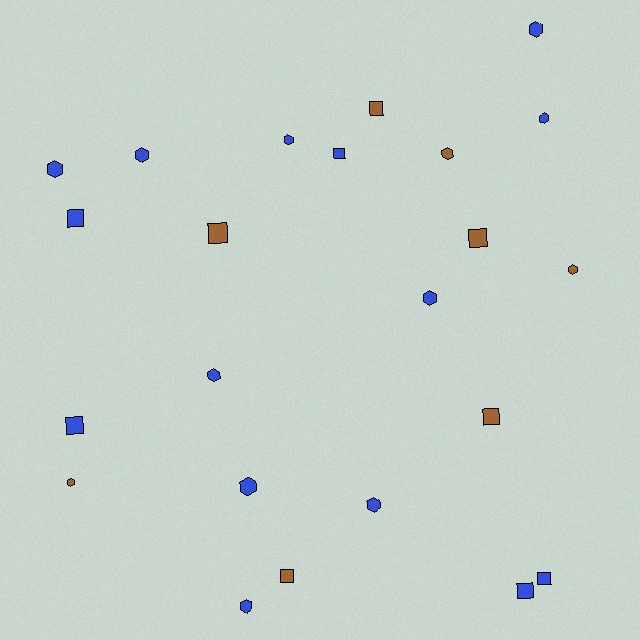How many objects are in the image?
There are 23 objects.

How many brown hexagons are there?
There are 3 brown hexagons.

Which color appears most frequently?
Blue, with 15 objects.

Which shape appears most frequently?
Hexagon, with 13 objects.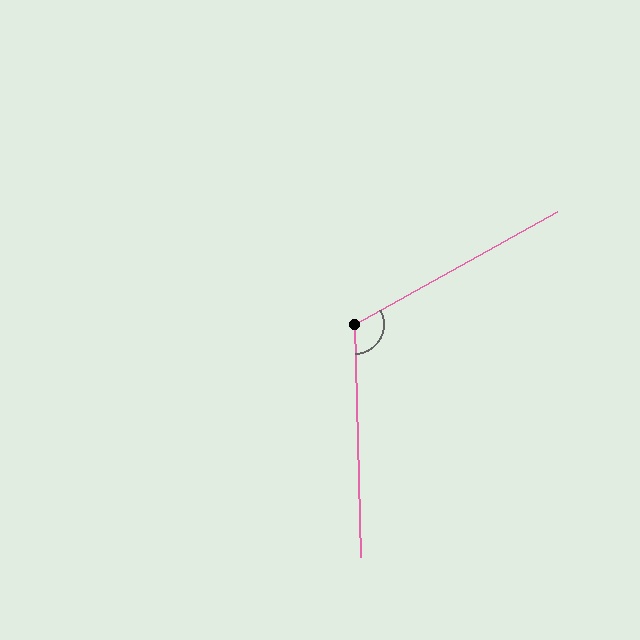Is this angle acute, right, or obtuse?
It is obtuse.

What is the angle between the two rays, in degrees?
Approximately 118 degrees.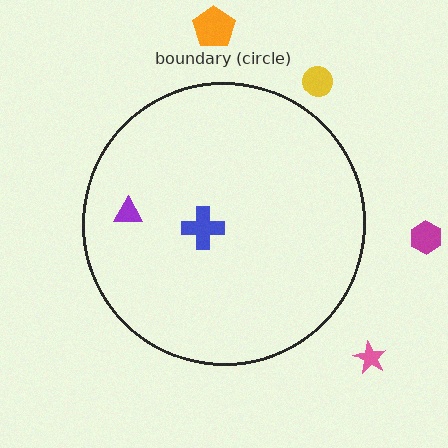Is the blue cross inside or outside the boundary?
Inside.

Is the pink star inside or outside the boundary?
Outside.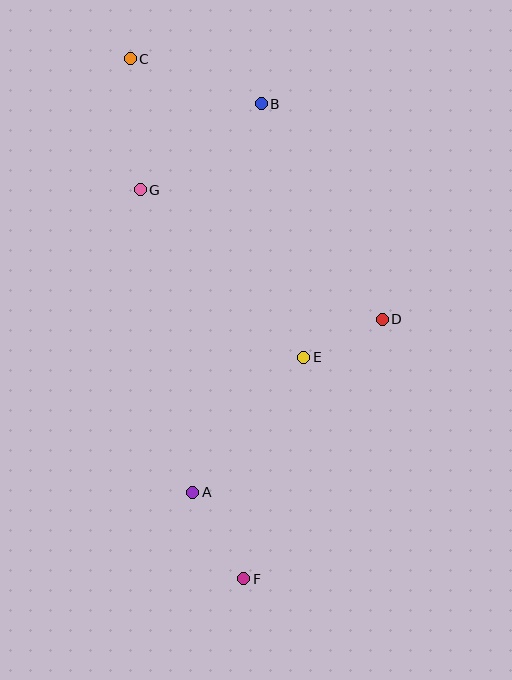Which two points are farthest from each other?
Points C and F are farthest from each other.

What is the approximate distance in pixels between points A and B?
The distance between A and B is approximately 394 pixels.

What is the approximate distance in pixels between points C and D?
The distance between C and D is approximately 362 pixels.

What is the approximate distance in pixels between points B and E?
The distance between B and E is approximately 257 pixels.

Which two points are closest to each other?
Points D and E are closest to each other.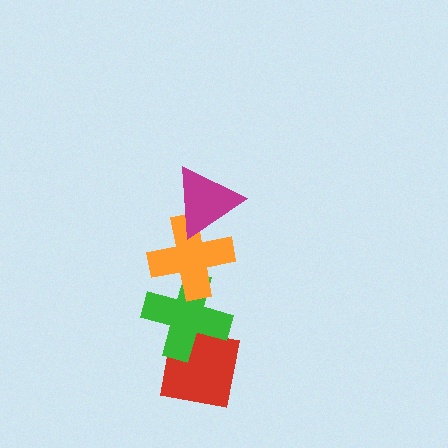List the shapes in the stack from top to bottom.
From top to bottom: the magenta triangle, the orange cross, the green cross, the red square.